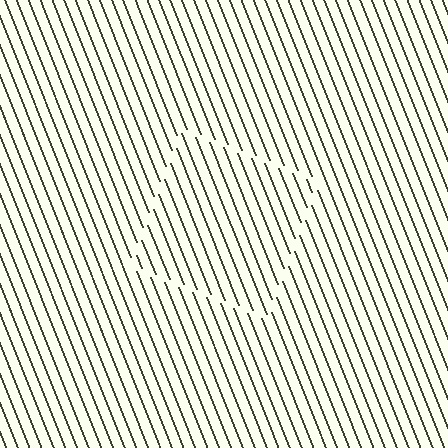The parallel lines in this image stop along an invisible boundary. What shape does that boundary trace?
An illusory square. The interior of the shape contains the same grating, shifted by half a period — the contour is defined by the phase discontinuity where line-ends from the inner and outer gratings abut.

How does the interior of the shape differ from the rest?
The interior of the shape contains the same grating, shifted by half a period — the contour is defined by the phase discontinuity where line-ends from the inner and outer gratings abut.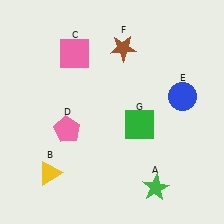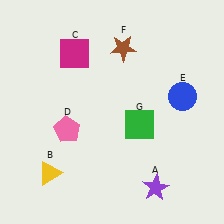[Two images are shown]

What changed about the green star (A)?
In Image 1, A is green. In Image 2, it changed to purple.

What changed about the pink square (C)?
In Image 1, C is pink. In Image 2, it changed to magenta.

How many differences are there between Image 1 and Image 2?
There are 2 differences between the two images.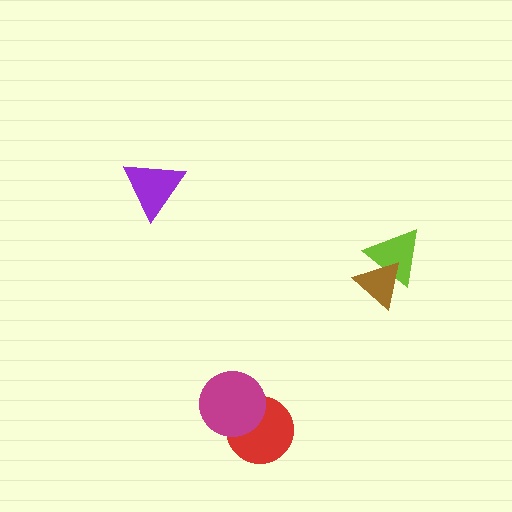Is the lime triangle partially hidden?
Yes, it is partially covered by another shape.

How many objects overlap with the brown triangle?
1 object overlaps with the brown triangle.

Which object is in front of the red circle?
The magenta circle is in front of the red circle.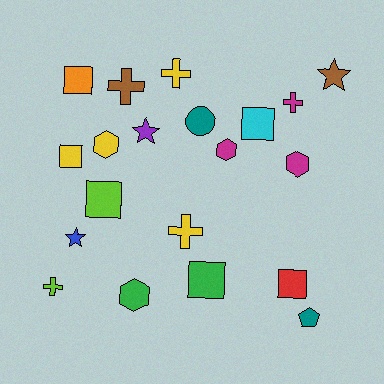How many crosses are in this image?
There are 5 crosses.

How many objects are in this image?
There are 20 objects.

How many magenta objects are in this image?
There are 3 magenta objects.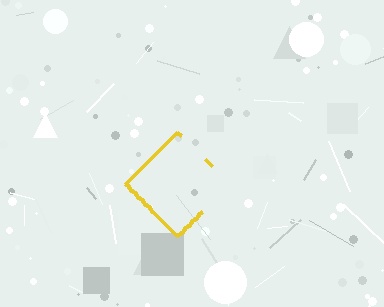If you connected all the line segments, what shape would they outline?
They would outline a diamond.